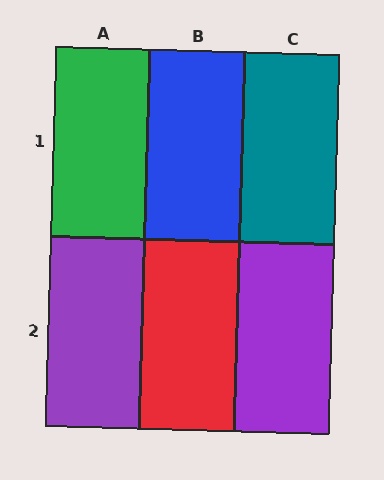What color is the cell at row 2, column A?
Purple.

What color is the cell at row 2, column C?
Purple.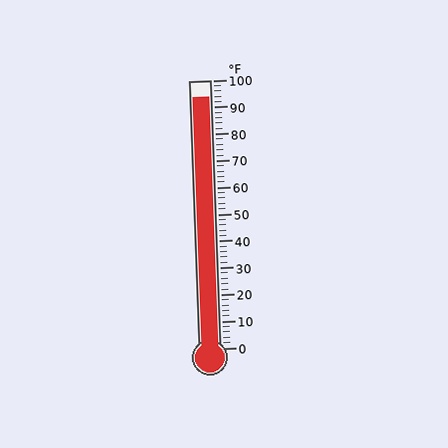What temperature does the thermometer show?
The thermometer shows approximately 94°F.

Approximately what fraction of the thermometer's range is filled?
The thermometer is filled to approximately 95% of its range.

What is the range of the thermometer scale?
The thermometer scale ranges from 0°F to 100°F.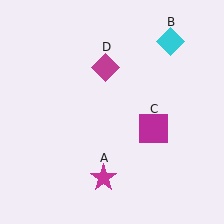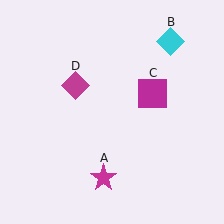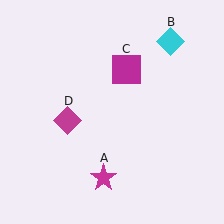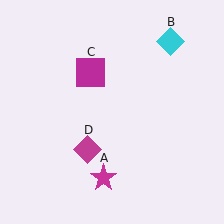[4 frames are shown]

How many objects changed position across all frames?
2 objects changed position: magenta square (object C), magenta diamond (object D).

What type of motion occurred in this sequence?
The magenta square (object C), magenta diamond (object D) rotated counterclockwise around the center of the scene.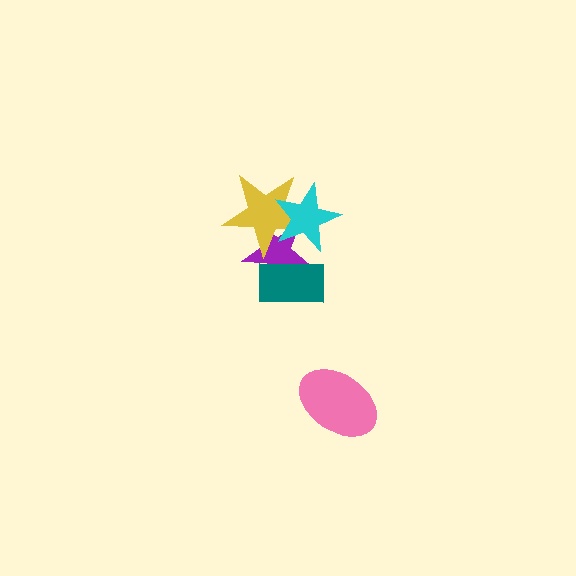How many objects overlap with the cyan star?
2 objects overlap with the cyan star.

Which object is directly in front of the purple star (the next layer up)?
The yellow star is directly in front of the purple star.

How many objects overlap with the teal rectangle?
1 object overlaps with the teal rectangle.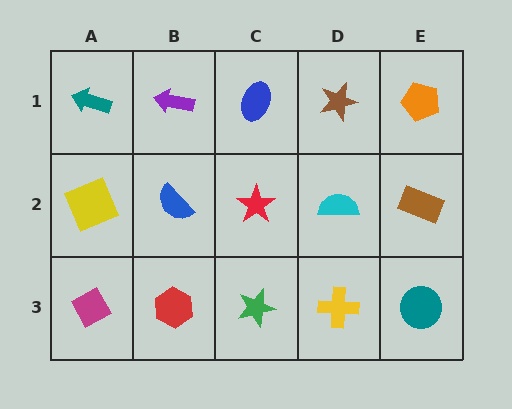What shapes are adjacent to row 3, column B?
A blue semicircle (row 2, column B), a magenta diamond (row 3, column A), a green star (row 3, column C).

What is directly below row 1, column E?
A brown rectangle.